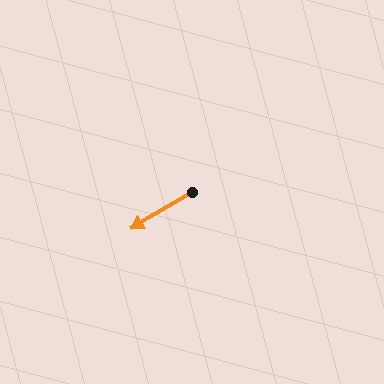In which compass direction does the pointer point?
Southwest.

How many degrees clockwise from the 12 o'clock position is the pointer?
Approximately 239 degrees.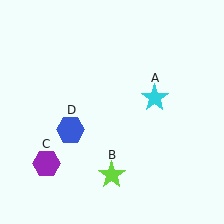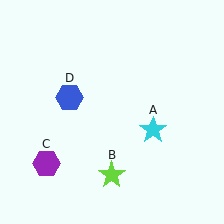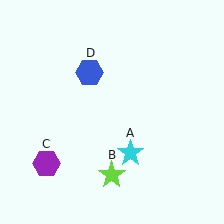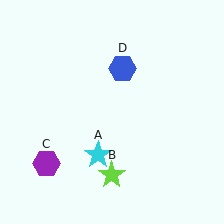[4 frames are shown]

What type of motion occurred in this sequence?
The cyan star (object A), blue hexagon (object D) rotated clockwise around the center of the scene.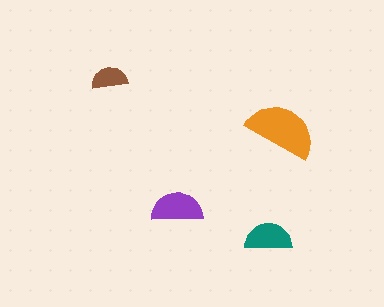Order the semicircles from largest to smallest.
the orange one, the purple one, the teal one, the brown one.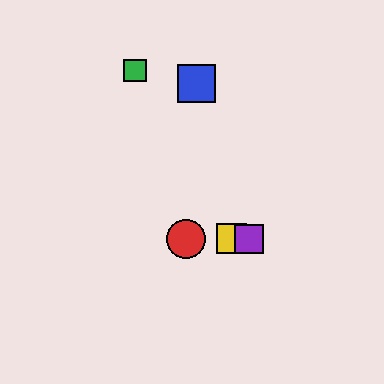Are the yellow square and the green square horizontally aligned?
No, the yellow square is at y≈239 and the green square is at y≈71.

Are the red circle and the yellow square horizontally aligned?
Yes, both are at y≈239.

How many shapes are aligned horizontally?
3 shapes (the red circle, the yellow square, the purple square) are aligned horizontally.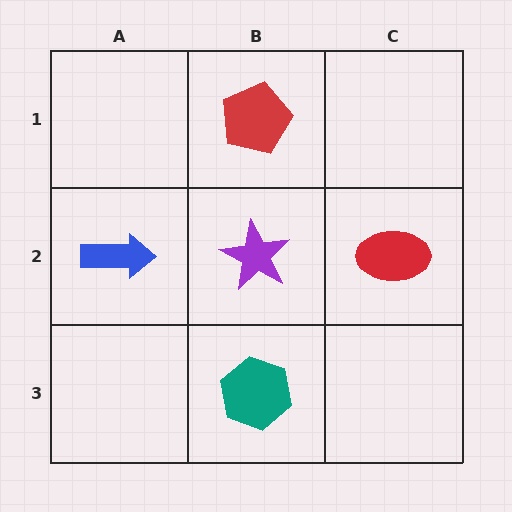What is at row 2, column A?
A blue arrow.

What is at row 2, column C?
A red ellipse.